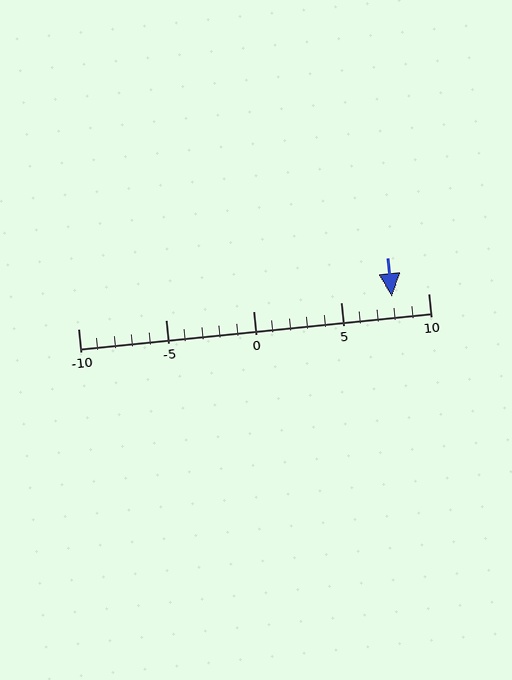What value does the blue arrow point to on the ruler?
The blue arrow points to approximately 8.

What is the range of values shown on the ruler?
The ruler shows values from -10 to 10.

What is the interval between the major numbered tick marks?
The major tick marks are spaced 5 units apart.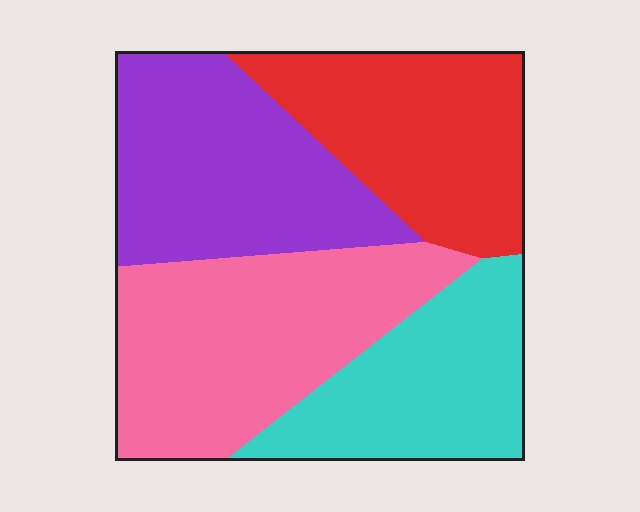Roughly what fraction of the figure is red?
Red covers around 25% of the figure.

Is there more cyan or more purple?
Purple.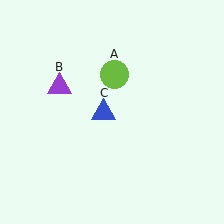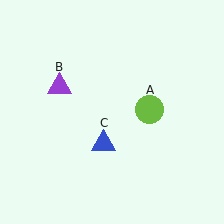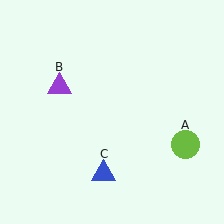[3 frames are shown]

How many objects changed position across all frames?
2 objects changed position: lime circle (object A), blue triangle (object C).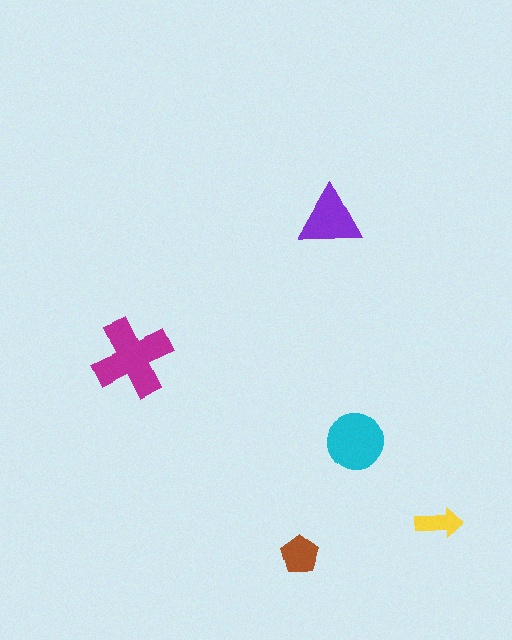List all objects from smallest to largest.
The yellow arrow, the brown pentagon, the purple triangle, the cyan circle, the magenta cross.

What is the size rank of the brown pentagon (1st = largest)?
4th.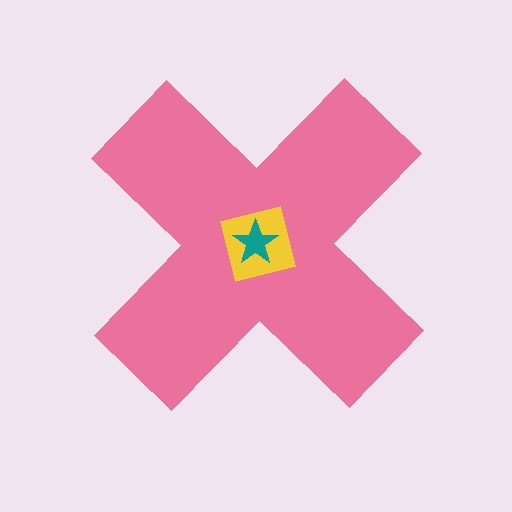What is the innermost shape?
The teal star.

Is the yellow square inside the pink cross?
Yes.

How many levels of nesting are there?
3.